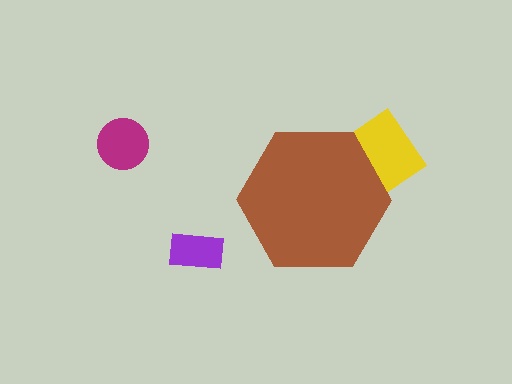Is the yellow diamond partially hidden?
Yes, the yellow diamond is partially hidden behind the brown hexagon.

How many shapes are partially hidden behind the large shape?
1 shape is partially hidden.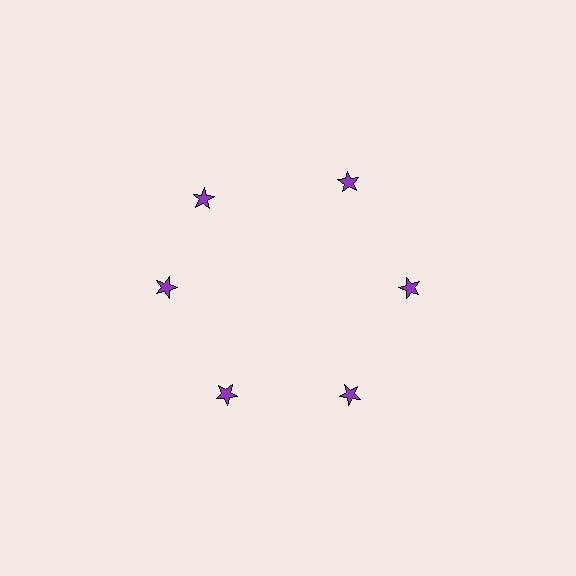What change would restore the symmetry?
The symmetry would be restored by rotating it back into even spacing with its neighbors so that all 6 stars sit at equal angles and equal distance from the center.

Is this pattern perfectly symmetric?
No. The 6 purple stars are arranged in a ring, but one element near the 11 o'clock position is rotated out of alignment along the ring, breaking the 6-fold rotational symmetry.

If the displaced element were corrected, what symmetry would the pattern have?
It would have 6-fold rotational symmetry — the pattern would map onto itself every 60 degrees.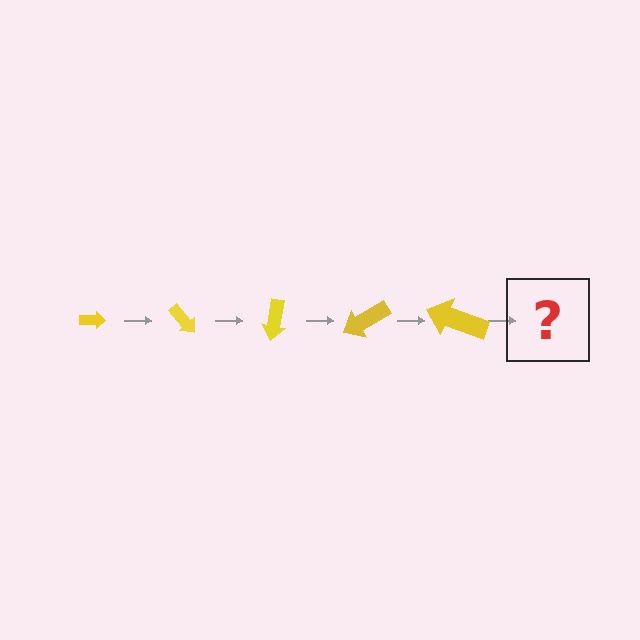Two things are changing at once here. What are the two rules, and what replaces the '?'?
The two rules are that the arrow grows larger each step and it rotates 50 degrees each step. The '?' should be an arrow, larger than the previous one and rotated 250 degrees from the start.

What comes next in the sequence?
The next element should be an arrow, larger than the previous one and rotated 250 degrees from the start.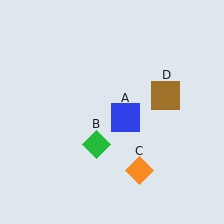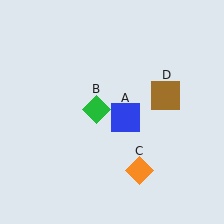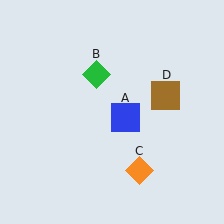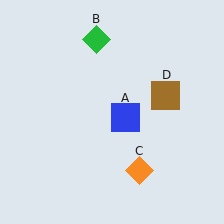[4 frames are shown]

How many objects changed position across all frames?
1 object changed position: green diamond (object B).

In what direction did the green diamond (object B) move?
The green diamond (object B) moved up.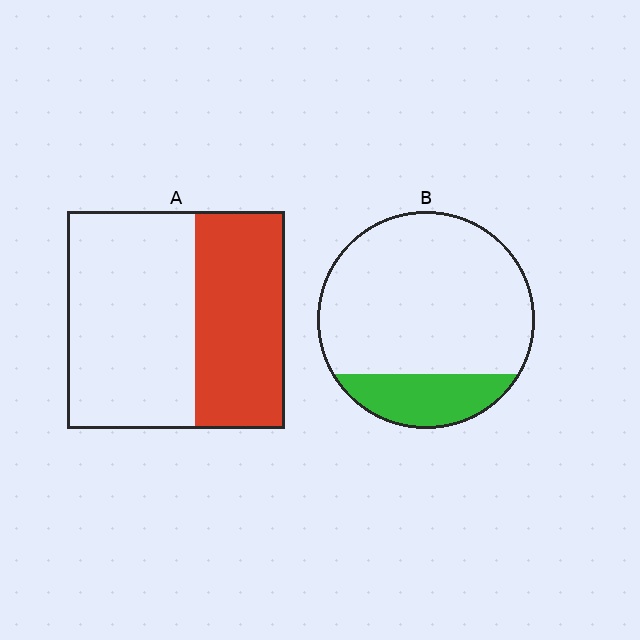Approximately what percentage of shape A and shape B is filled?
A is approximately 40% and B is approximately 20%.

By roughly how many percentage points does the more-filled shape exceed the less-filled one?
By roughly 20 percentage points (A over B).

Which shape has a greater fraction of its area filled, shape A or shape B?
Shape A.